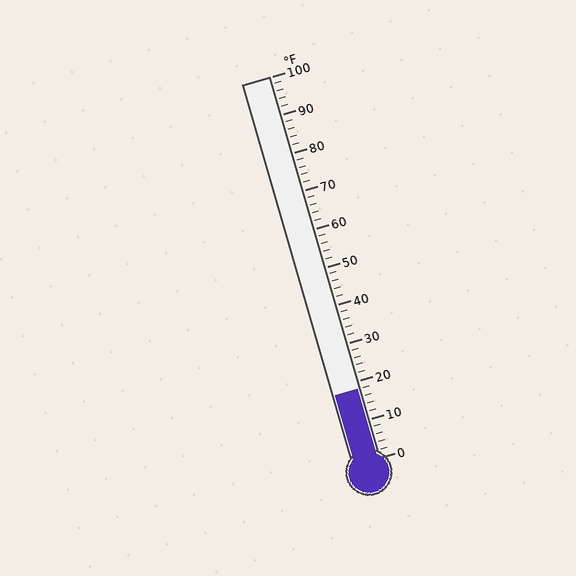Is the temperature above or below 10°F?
The temperature is above 10°F.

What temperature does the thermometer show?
The thermometer shows approximately 18°F.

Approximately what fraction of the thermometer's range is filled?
The thermometer is filled to approximately 20% of its range.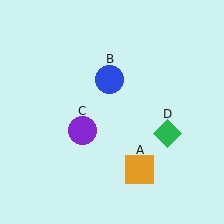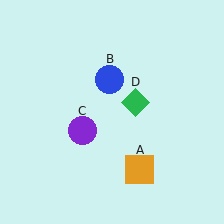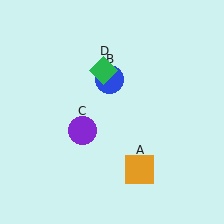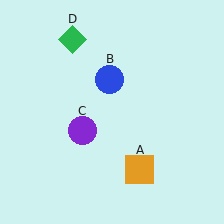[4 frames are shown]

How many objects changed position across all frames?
1 object changed position: green diamond (object D).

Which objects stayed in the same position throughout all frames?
Orange square (object A) and blue circle (object B) and purple circle (object C) remained stationary.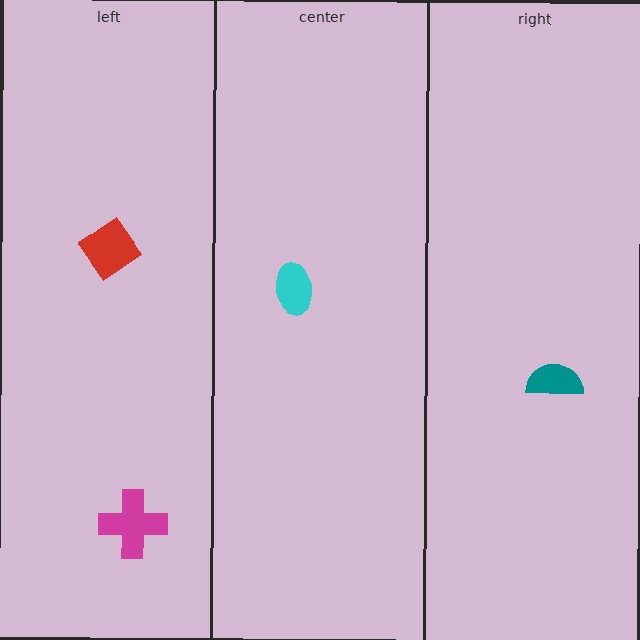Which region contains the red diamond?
The left region.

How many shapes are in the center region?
1.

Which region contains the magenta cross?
The left region.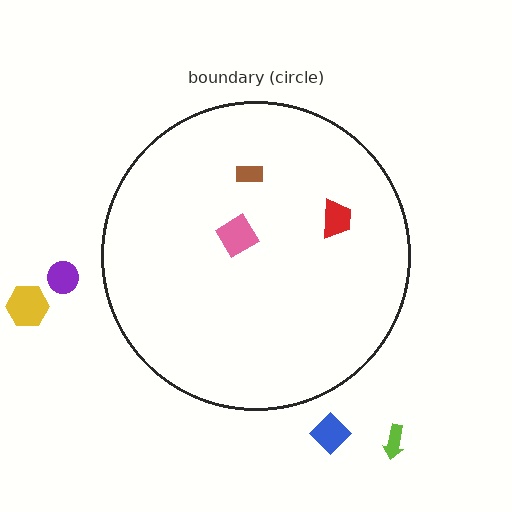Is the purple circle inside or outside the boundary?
Outside.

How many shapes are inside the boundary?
3 inside, 4 outside.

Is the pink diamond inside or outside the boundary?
Inside.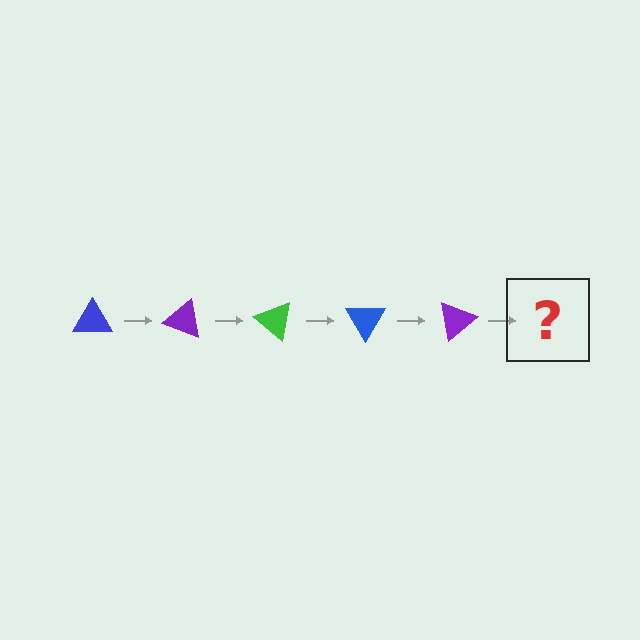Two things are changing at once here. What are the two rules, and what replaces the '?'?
The two rules are that it rotates 20 degrees each step and the color cycles through blue, purple, and green. The '?' should be a green triangle, rotated 100 degrees from the start.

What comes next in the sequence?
The next element should be a green triangle, rotated 100 degrees from the start.